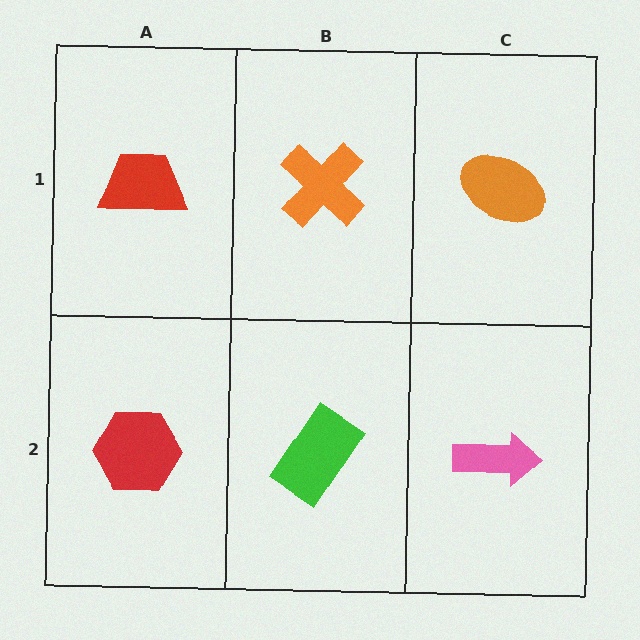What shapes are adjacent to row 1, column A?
A red hexagon (row 2, column A), an orange cross (row 1, column B).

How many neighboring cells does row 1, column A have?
2.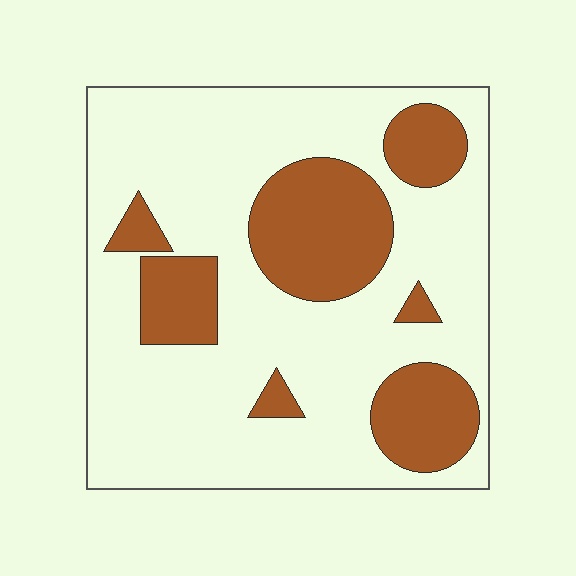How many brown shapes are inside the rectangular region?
7.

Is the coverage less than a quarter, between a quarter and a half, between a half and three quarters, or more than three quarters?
Between a quarter and a half.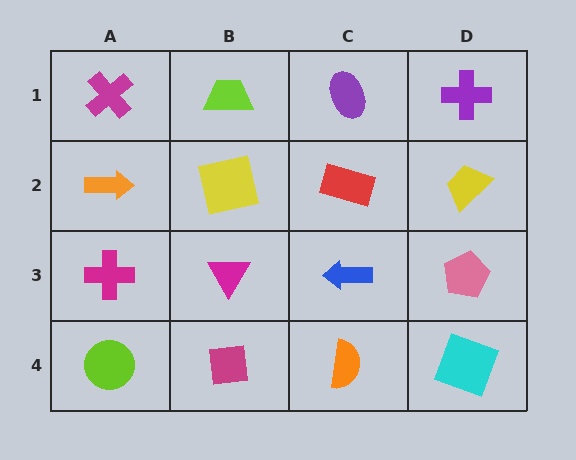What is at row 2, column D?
A yellow trapezoid.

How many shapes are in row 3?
4 shapes.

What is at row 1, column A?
A magenta cross.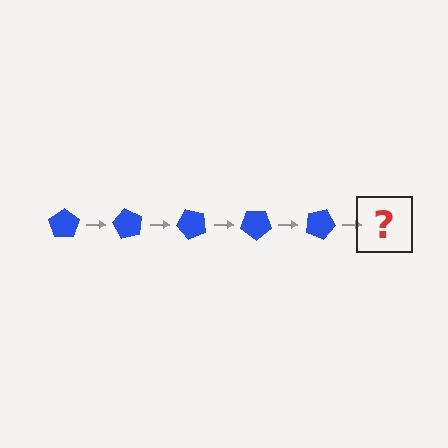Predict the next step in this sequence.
The next step is a blue pentagon rotated 300 degrees.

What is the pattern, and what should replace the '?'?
The pattern is that the pentagon rotates 60 degrees each step. The '?' should be a blue pentagon rotated 300 degrees.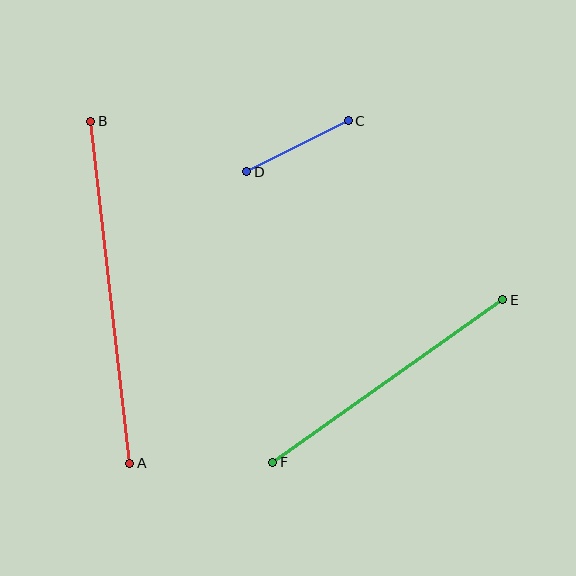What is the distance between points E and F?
The distance is approximately 281 pixels.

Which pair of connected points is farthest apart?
Points A and B are farthest apart.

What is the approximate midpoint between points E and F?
The midpoint is at approximately (388, 381) pixels.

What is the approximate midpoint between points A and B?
The midpoint is at approximately (110, 292) pixels.